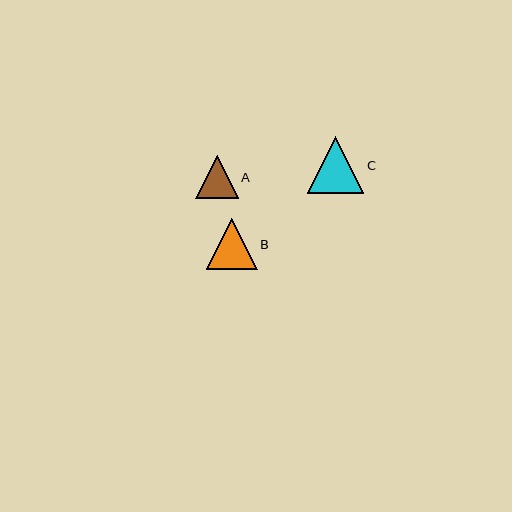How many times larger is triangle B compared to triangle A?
Triangle B is approximately 1.2 times the size of triangle A.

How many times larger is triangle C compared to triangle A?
Triangle C is approximately 1.3 times the size of triangle A.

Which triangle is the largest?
Triangle C is the largest with a size of approximately 56 pixels.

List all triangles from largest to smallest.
From largest to smallest: C, B, A.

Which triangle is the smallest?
Triangle A is the smallest with a size of approximately 43 pixels.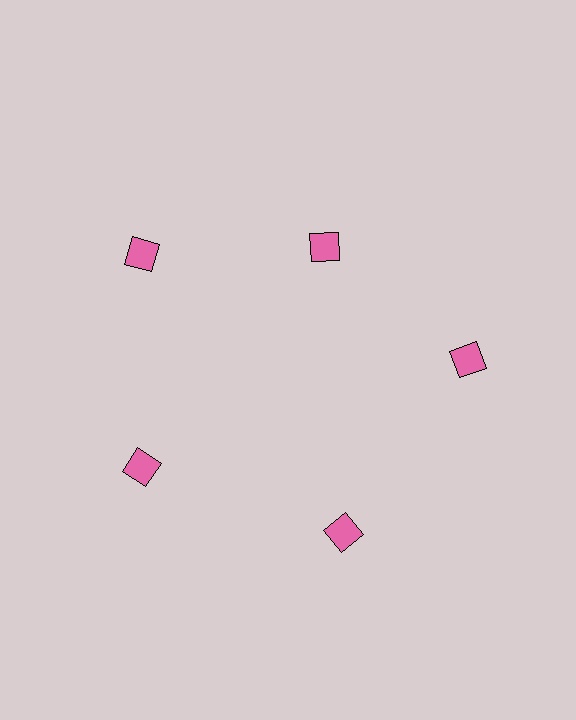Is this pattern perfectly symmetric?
No. The 5 pink squares are arranged in a ring, but one element near the 1 o'clock position is pulled inward toward the center, breaking the 5-fold rotational symmetry.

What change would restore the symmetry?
The symmetry would be restored by moving it outward, back onto the ring so that all 5 squares sit at equal angles and equal distance from the center.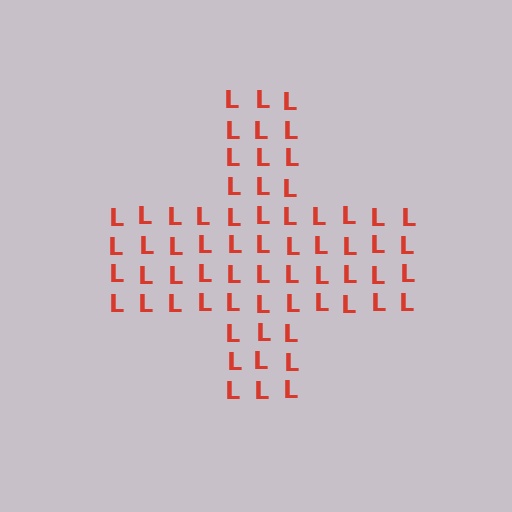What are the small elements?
The small elements are letter L's.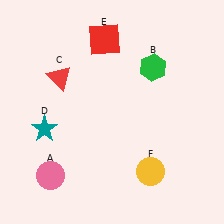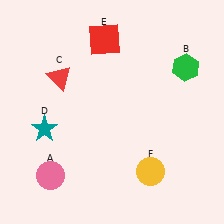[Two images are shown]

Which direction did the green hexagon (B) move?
The green hexagon (B) moved right.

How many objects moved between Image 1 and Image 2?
1 object moved between the two images.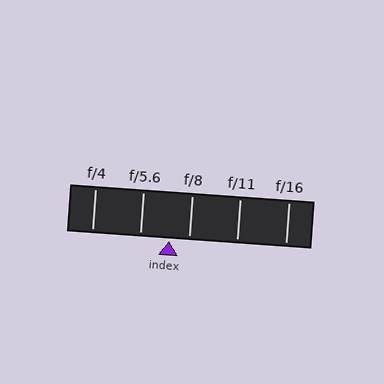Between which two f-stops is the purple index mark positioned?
The index mark is between f/5.6 and f/8.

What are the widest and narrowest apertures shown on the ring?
The widest aperture shown is f/4 and the narrowest is f/16.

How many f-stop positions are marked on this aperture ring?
There are 5 f-stop positions marked.